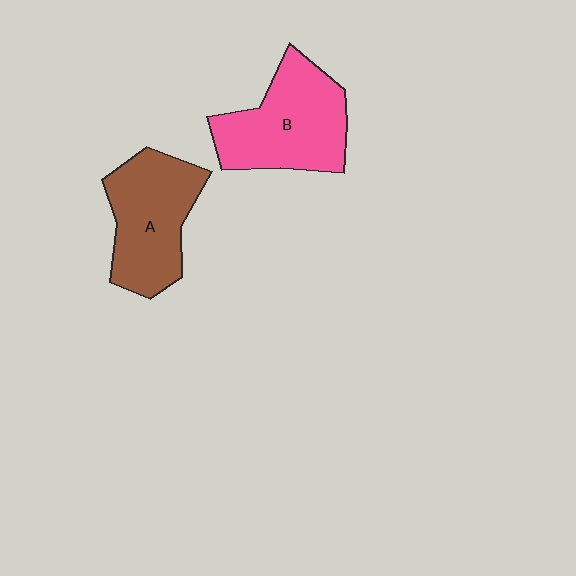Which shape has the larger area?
Shape B (pink).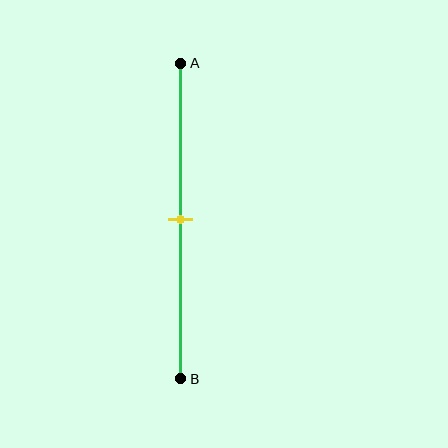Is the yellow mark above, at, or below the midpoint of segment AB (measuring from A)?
The yellow mark is approximately at the midpoint of segment AB.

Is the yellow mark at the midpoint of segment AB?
Yes, the mark is approximately at the midpoint.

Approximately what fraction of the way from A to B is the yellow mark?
The yellow mark is approximately 50% of the way from A to B.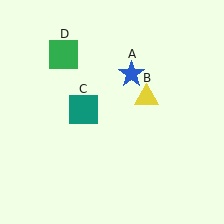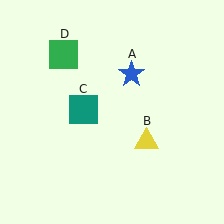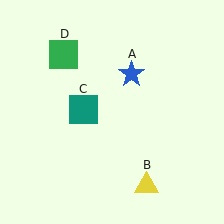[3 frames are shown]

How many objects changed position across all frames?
1 object changed position: yellow triangle (object B).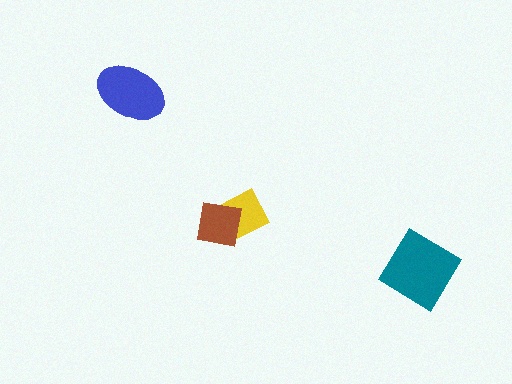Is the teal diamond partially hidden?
No, no other shape covers it.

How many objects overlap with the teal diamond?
0 objects overlap with the teal diamond.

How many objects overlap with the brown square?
1 object overlaps with the brown square.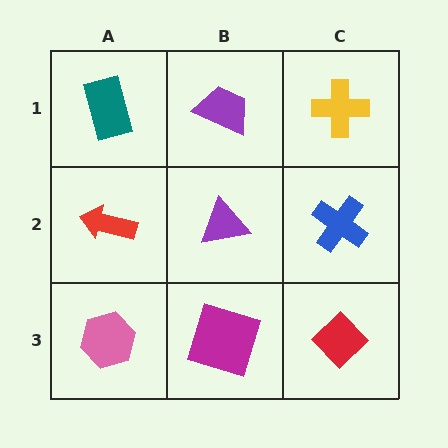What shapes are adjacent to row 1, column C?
A blue cross (row 2, column C), a purple trapezoid (row 1, column B).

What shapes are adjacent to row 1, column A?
A red arrow (row 2, column A), a purple trapezoid (row 1, column B).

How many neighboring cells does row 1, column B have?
3.